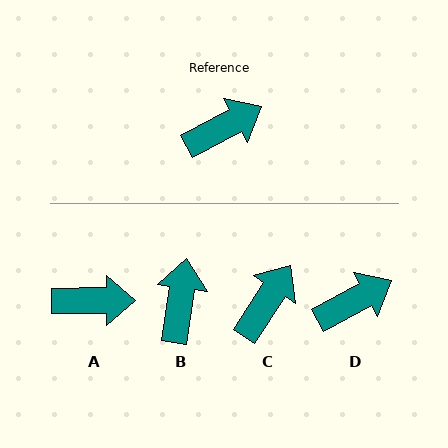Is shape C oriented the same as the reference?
No, it is off by about 28 degrees.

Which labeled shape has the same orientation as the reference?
D.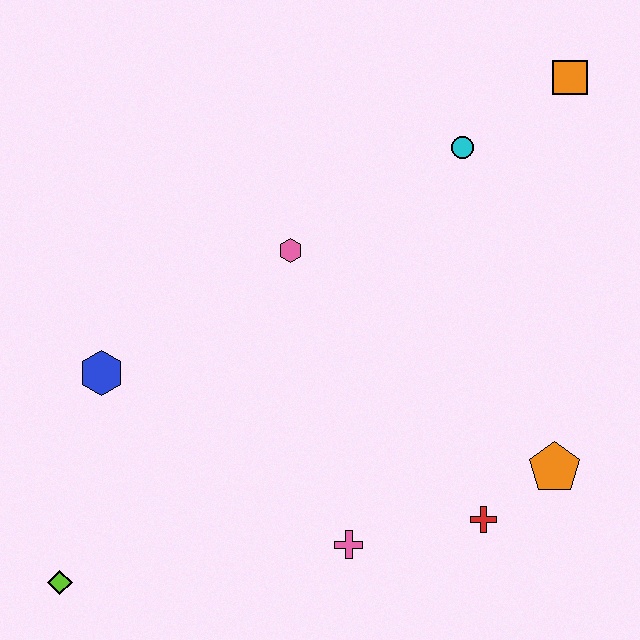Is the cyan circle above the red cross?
Yes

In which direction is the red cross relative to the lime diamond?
The red cross is to the right of the lime diamond.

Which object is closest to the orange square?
The cyan circle is closest to the orange square.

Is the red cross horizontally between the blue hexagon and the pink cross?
No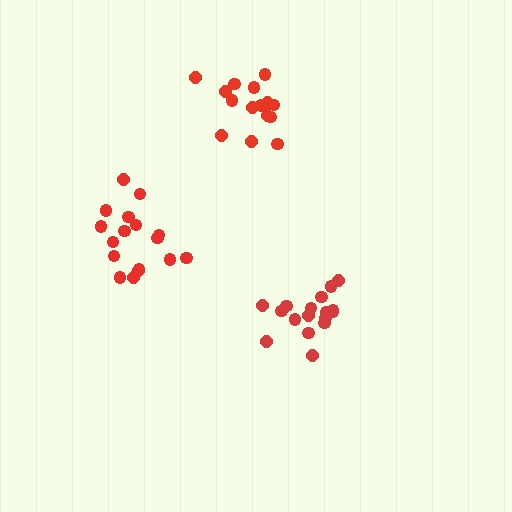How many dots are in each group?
Group 1: 17 dots, Group 2: 17 dots, Group 3: 15 dots (49 total).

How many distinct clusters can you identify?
There are 3 distinct clusters.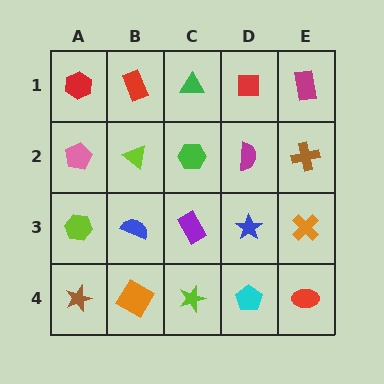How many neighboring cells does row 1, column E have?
2.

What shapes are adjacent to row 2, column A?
A red hexagon (row 1, column A), a lime hexagon (row 3, column A), a lime triangle (row 2, column B).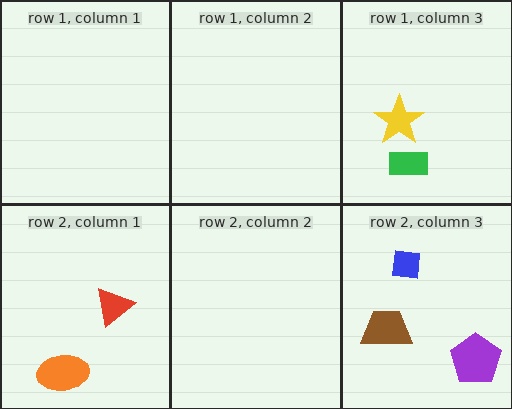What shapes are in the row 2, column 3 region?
The brown trapezoid, the purple pentagon, the blue square.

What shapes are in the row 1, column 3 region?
The green rectangle, the yellow star.